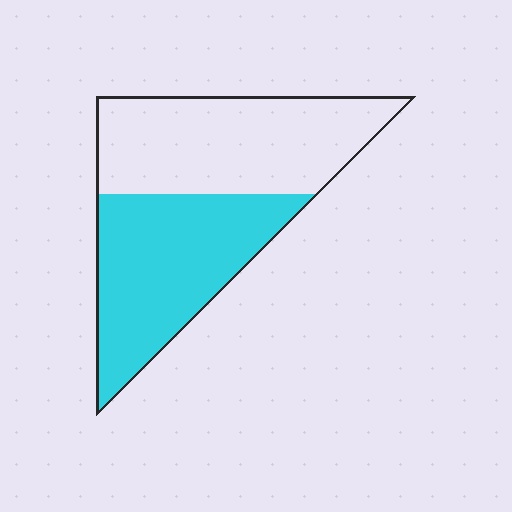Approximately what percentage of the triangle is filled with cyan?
Approximately 50%.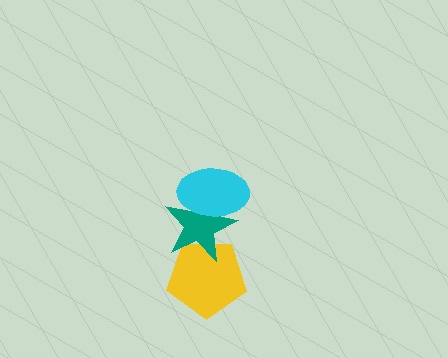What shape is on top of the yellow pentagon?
The teal star is on top of the yellow pentagon.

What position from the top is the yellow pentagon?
The yellow pentagon is 3rd from the top.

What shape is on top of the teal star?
The cyan ellipse is on top of the teal star.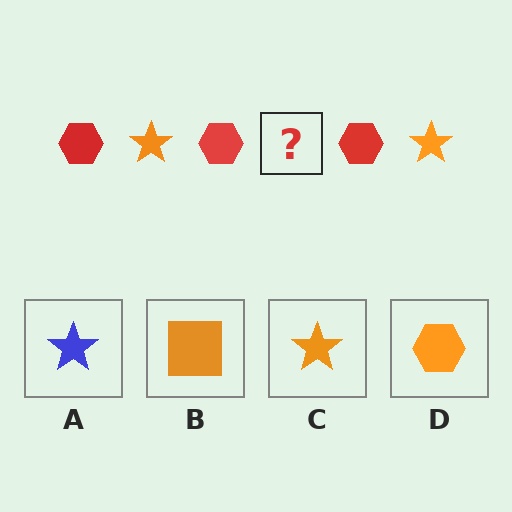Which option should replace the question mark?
Option C.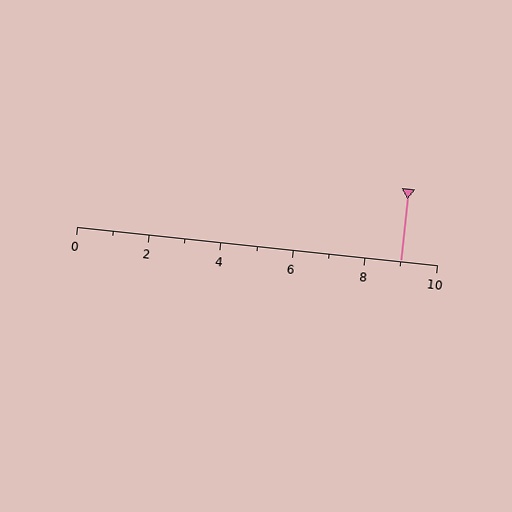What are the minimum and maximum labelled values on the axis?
The axis runs from 0 to 10.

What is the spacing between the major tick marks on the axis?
The major ticks are spaced 2 apart.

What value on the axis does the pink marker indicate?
The marker indicates approximately 9.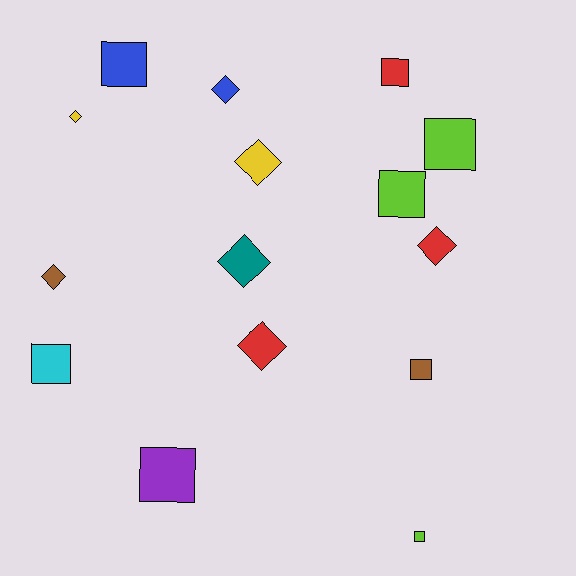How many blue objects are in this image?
There are 2 blue objects.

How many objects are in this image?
There are 15 objects.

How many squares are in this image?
There are 8 squares.